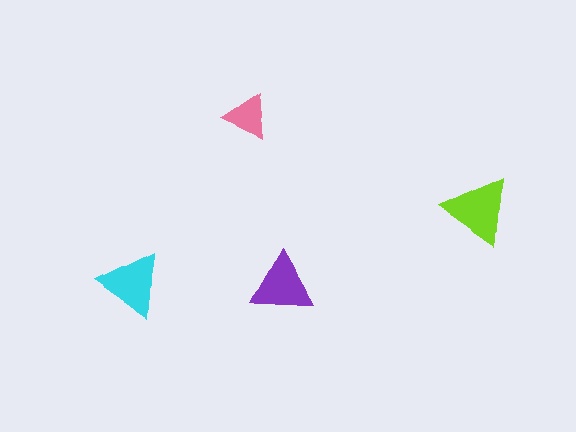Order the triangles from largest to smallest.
the lime one, the cyan one, the purple one, the pink one.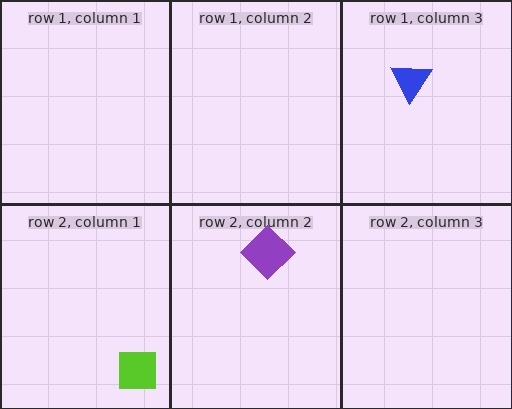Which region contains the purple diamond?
The row 2, column 2 region.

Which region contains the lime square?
The row 2, column 1 region.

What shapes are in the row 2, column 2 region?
The purple diamond.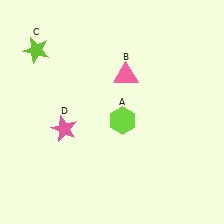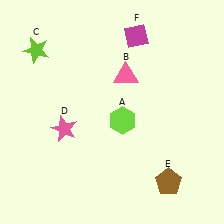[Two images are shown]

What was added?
A brown pentagon (E), a magenta diamond (F) were added in Image 2.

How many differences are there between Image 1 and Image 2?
There are 2 differences between the two images.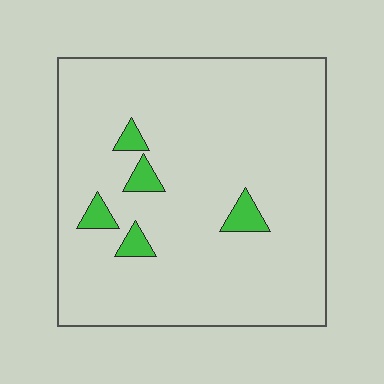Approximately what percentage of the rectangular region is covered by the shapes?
Approximately 5%.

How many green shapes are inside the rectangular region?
5.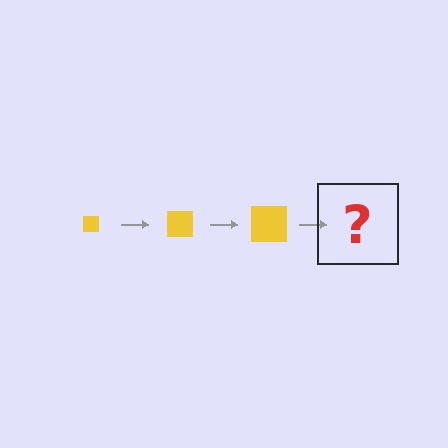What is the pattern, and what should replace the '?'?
The pattern is that the square gets progressively larger each step. The '?' should be a yellow square, larger than the previous one.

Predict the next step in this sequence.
The next step is a yellow square, larger than the previous one.